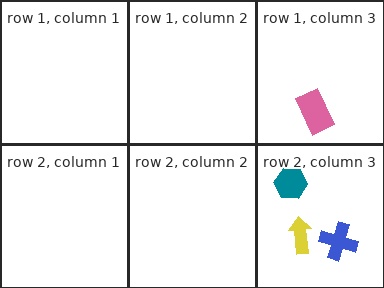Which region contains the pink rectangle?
The row 1, column 3 region.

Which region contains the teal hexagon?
The row 2, column 3 region.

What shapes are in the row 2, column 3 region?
The teal hexagon, the yellow arrow, the blue cross.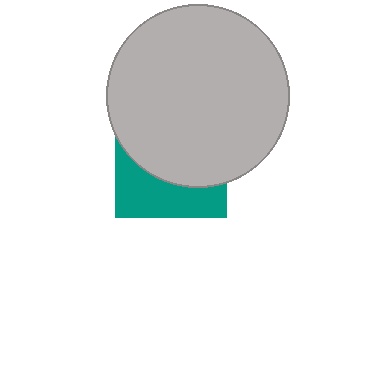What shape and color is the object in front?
The object in front is a light gray circle.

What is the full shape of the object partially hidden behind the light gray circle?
The partially hidden object is a teal square.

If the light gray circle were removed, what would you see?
You would see the complete teal square.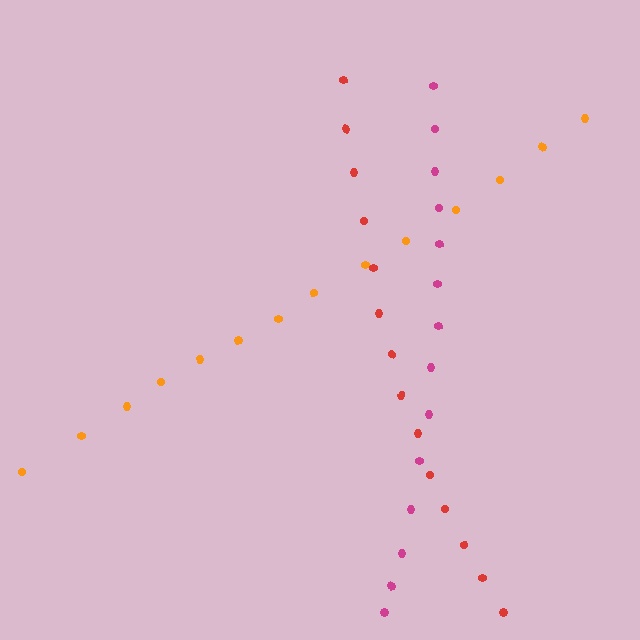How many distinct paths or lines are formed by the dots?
There are 3 distinct paths.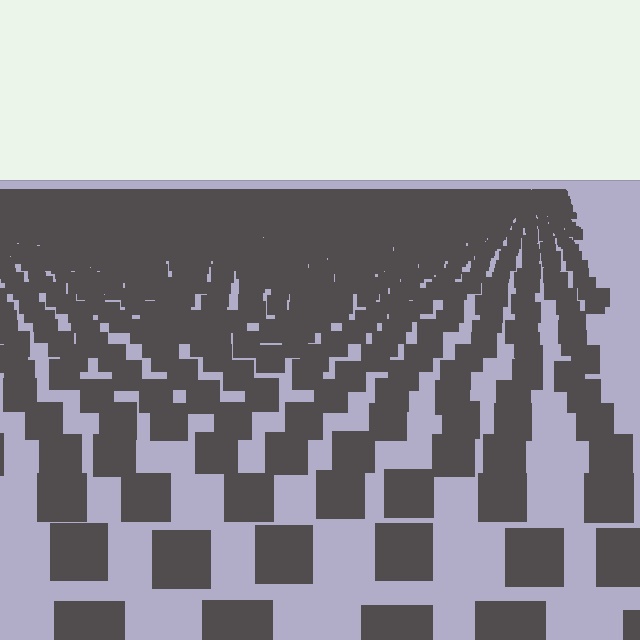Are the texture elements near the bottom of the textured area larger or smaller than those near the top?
Larger. Near the bottom, elements are closer to the viewer and appear at a bigger on-screen size.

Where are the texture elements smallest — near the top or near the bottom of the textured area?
Near the top.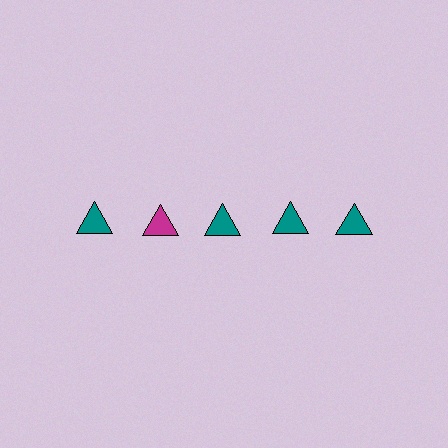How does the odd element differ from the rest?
It has a different color: magenta instead of teal.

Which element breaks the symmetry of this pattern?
The magenta triangle in the top row, second from left column breaks the symmetry. All other shapes are teal triangles.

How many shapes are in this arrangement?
There are 5 shapes arranged in a grid pattern.